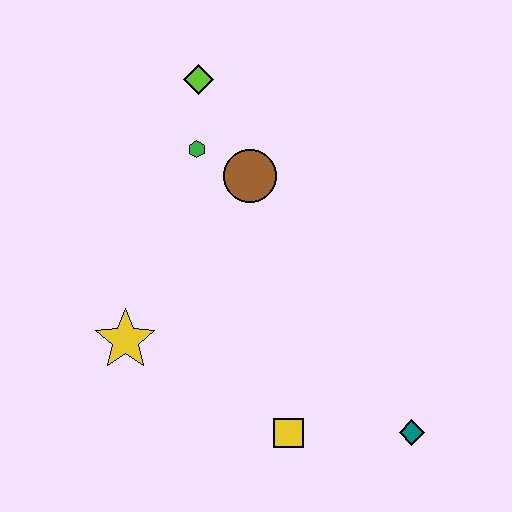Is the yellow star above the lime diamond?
No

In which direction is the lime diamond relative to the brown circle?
The lime diamond is above the brown circle.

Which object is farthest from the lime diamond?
The teal diamond is farthest from the lime diamond.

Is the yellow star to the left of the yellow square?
Yes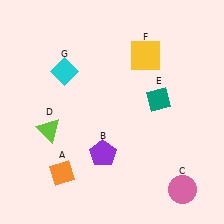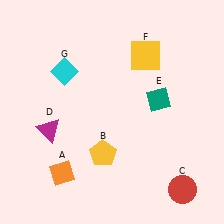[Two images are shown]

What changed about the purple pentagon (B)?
In Image 1, B is purple. In Image 2, it changed to yellow.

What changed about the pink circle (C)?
In Image 1, C is pink. In Image 2, it changed to red.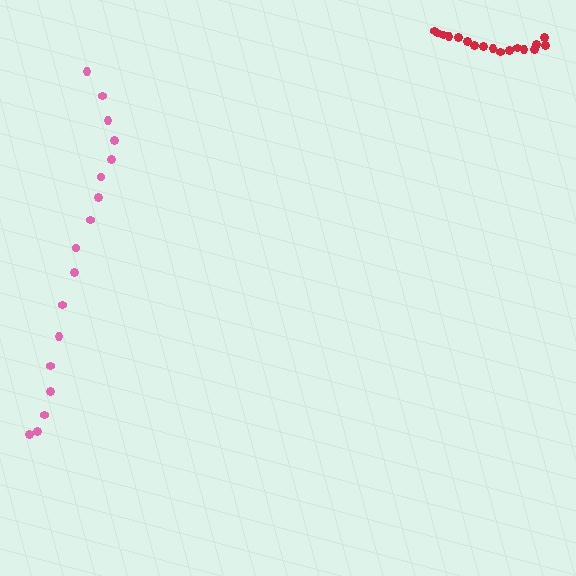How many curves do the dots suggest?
There are 2 distinct paths.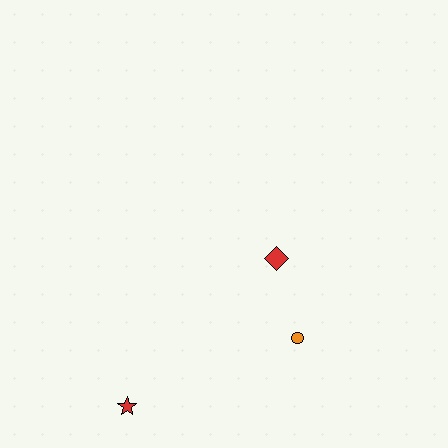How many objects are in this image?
There are 3 objects.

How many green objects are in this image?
There are no green objects.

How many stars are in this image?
There is 1 star.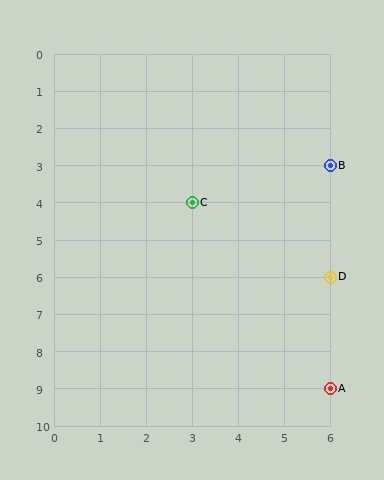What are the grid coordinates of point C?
Point C is at grid coordinates (3, 4).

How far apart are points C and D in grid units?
Points C and D are 3 columns and 2 rows apart (about 3.6 grid units diagonally).